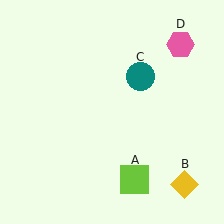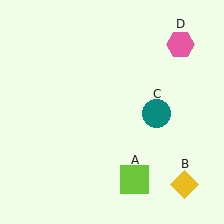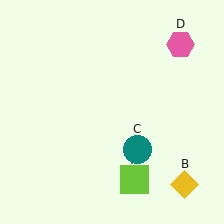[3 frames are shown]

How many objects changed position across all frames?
1 object changed position: teal circle (object C).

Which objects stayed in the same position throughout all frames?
Lime square (object A) and yellow diamond (object B) and pink hexagon (object D) remained stationary.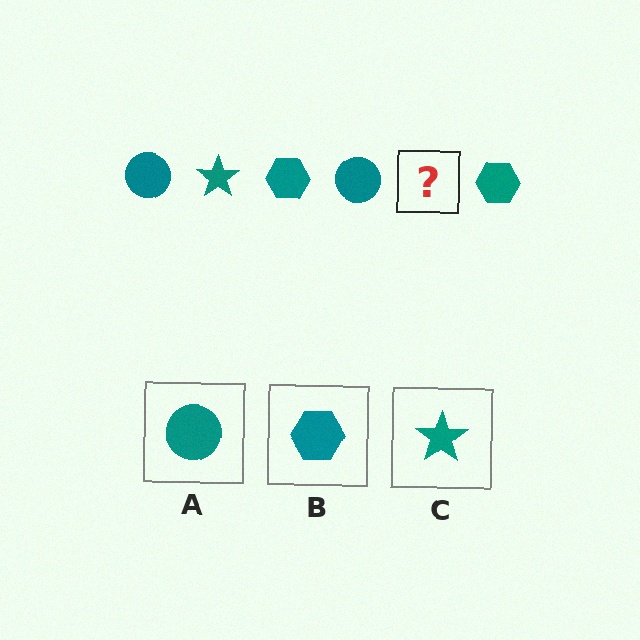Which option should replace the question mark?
Option C.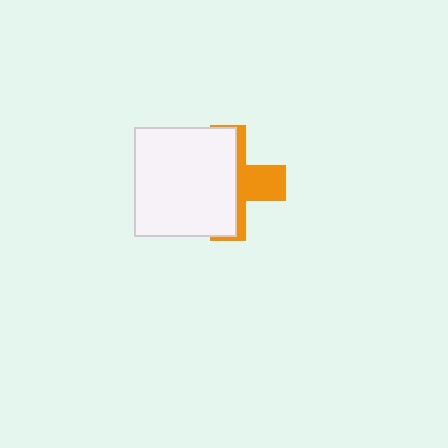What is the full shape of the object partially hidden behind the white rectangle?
The partially hidden object is an orange cross.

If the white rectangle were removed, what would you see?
You would see the complete orange cross.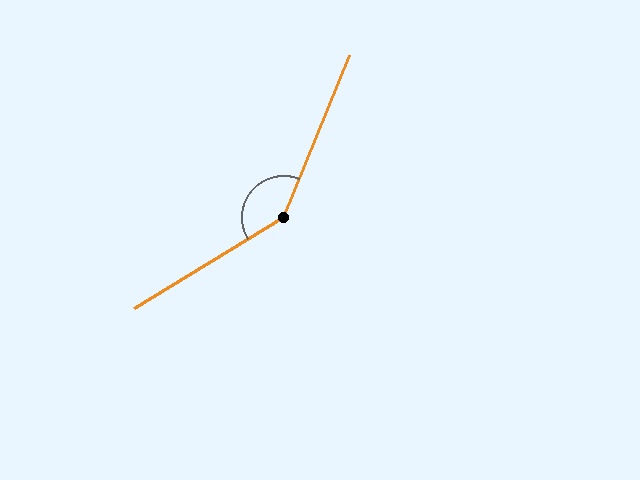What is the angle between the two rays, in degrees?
Approximately 144 degrees.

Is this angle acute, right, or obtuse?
It is obtuse.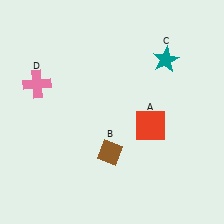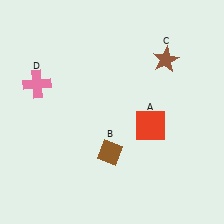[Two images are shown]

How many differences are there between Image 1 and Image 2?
There is 1 difference between the two images.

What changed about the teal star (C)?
In Image 1, C is teal. In Image 2, it changed to brown.